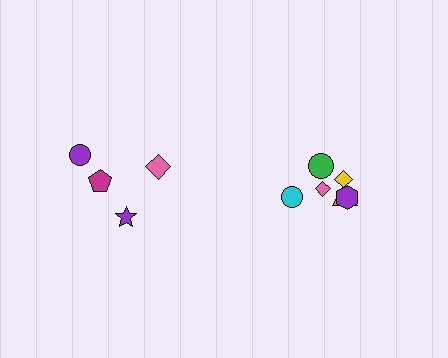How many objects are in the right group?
There are 6 objects.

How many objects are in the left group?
There are 4 objects.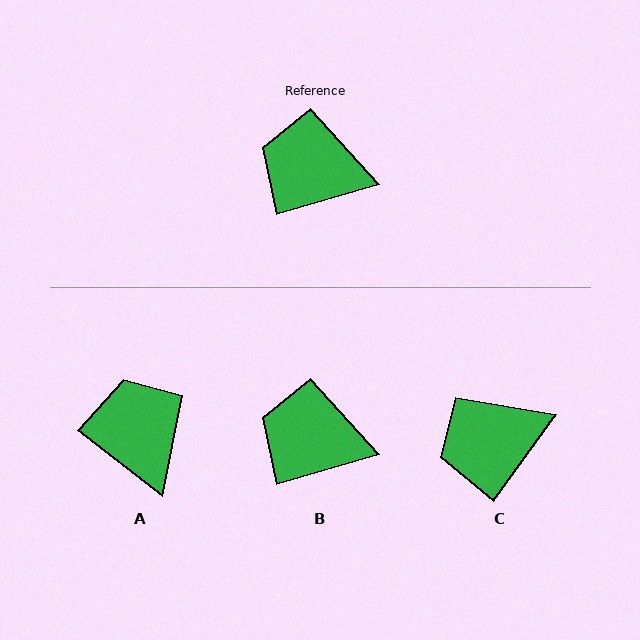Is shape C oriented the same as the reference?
No, it is off by about 38 degrees.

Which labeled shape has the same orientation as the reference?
B.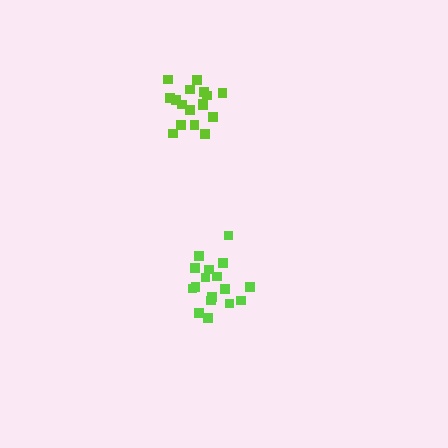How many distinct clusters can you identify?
There are 2 distinct clusters.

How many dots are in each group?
Group 1: 17 dots, Group 2: 17 dots (34 total).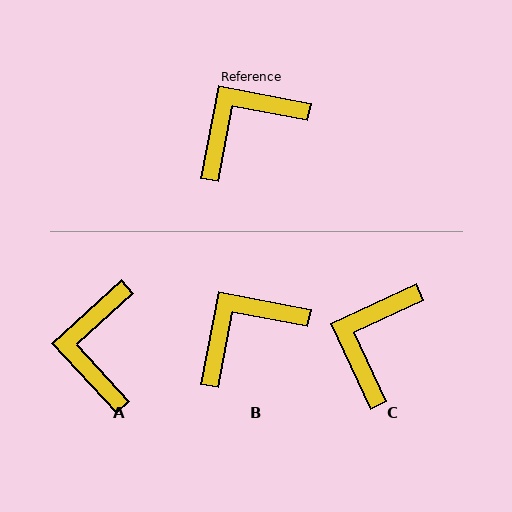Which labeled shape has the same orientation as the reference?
B.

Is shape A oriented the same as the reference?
No, it is off by about 54 degrees.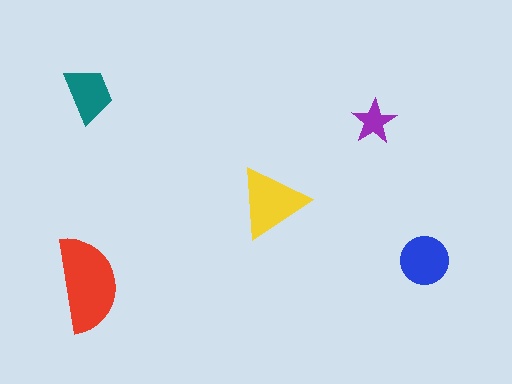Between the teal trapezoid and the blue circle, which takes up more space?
The blue circle.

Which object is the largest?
The red semicircle.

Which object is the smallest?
The purple star.